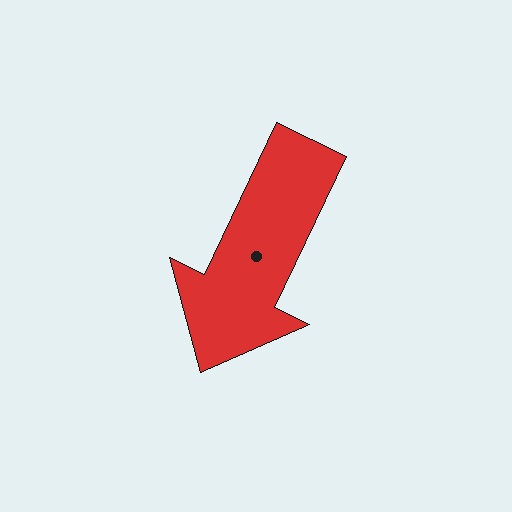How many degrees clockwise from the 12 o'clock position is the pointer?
Approximately 205 degrees.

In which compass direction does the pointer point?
Southwest.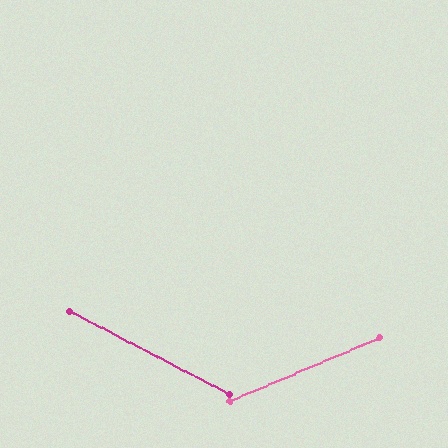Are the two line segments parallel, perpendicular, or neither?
Neither parallel nor perpendicular — they differ by about 51°.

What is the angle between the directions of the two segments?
Approximately 51 degrees.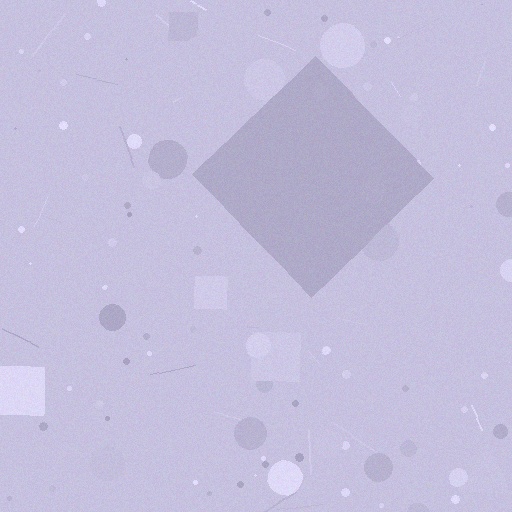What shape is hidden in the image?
A diamond is hidden in the image.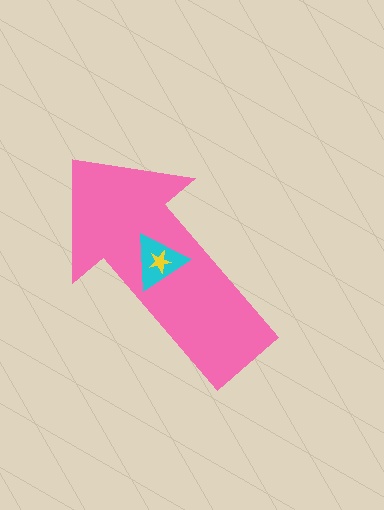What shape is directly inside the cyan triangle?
The yellow star.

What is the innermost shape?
The yellow star.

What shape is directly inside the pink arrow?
The cyan triangle.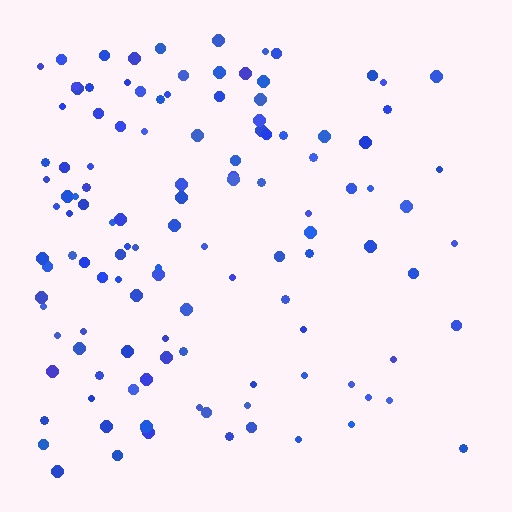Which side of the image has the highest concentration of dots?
The left.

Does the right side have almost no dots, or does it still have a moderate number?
Still a moderate number, just noticeably fewer than the left.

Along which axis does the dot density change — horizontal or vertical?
Horizontal.